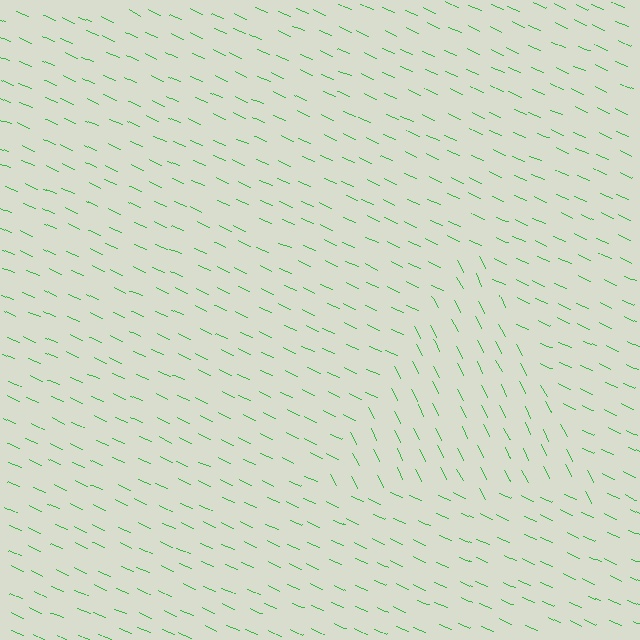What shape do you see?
I see a triangle.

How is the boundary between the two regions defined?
The boundary is defined purely by a change in line orientation (approximately 38 degrees difference). All lines are the same color and thickness.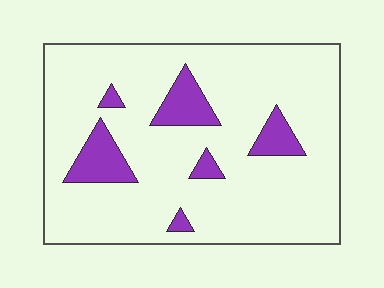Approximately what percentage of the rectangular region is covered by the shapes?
Approximately 15%.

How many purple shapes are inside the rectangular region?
6.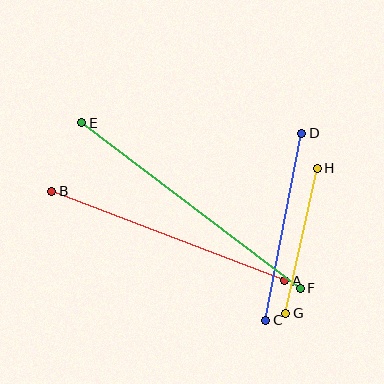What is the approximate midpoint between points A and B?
The midpoint is at approximately (168, 236) pixels.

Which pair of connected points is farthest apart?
Points E and F are farthest apart.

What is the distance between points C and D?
The distance is approximately 190 pixels.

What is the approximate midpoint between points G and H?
The midpoint is at approximately (301, 241) pixels.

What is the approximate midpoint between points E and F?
The midpoint is at approximately (191, 206) pixels.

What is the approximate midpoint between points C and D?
The midpoint is at approximately (284, 227) pixels.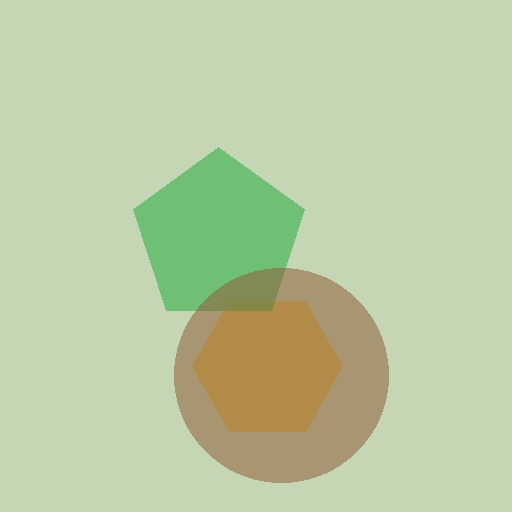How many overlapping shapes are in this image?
There are 3 overlapping shapes in the image.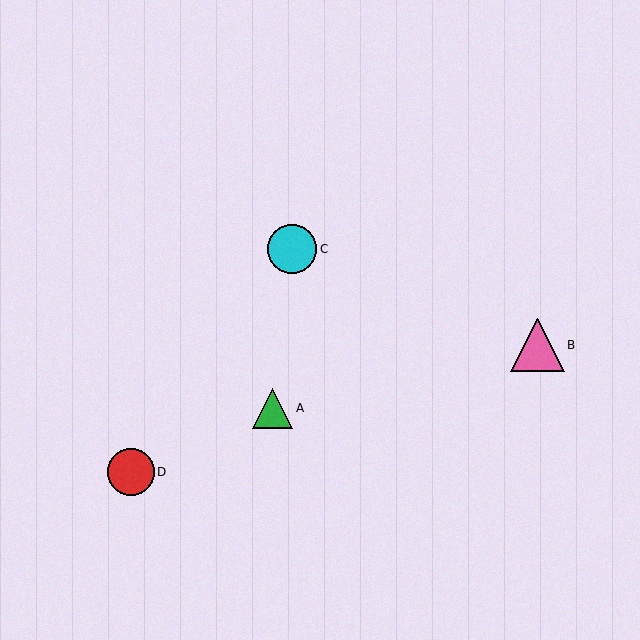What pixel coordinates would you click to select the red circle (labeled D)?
Click at (131, 472) to select the red circle D.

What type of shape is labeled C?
Shape C is a cyan circle.